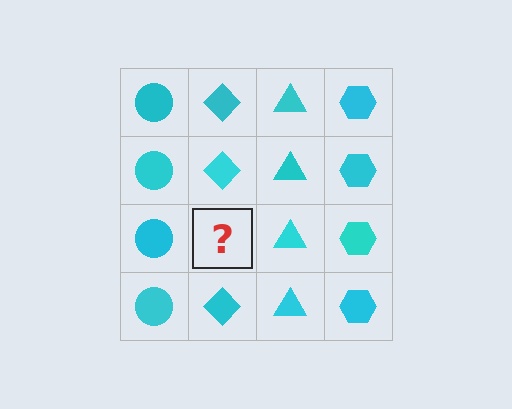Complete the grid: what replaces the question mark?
The question mark should be replaced with a cyan diamond.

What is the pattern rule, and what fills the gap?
The rule is that each column has a consistent shape. The gap should be filled with a cyan diamond.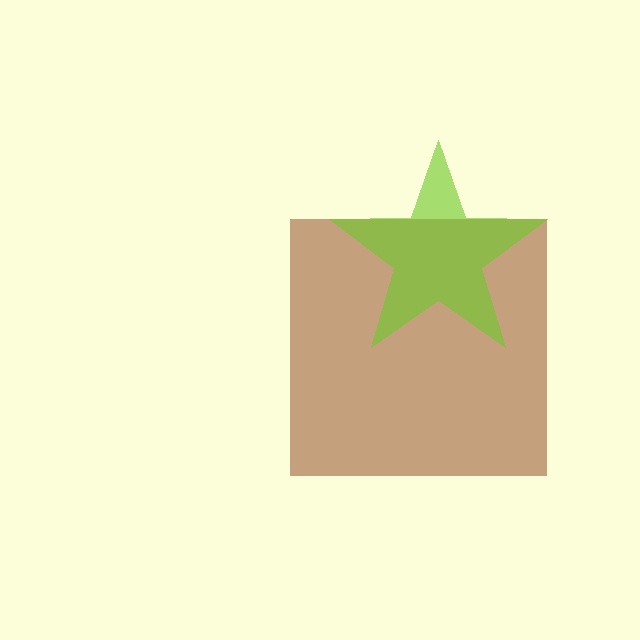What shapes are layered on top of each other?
The layered shapes are: a brown square, a lime star.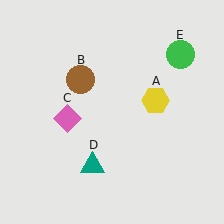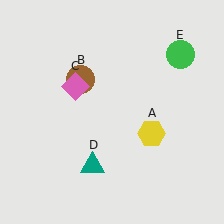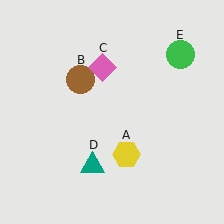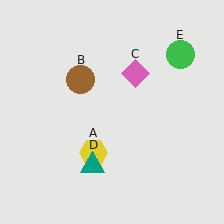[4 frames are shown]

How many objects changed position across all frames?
2 objects changed position: yellow hexagon (object A), pink diamond (object C).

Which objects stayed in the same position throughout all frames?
Brown circle (object B) and teal triangle (object D) and green circle (object E) remained stationary.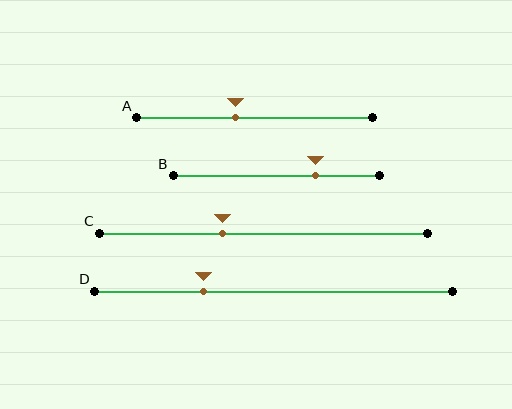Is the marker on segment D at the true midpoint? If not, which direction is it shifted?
No, the marker on segment D is shifted to the left by about 19% of the segment length.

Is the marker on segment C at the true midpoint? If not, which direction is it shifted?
No, the marker on segment C is shifted to the left by about 12% of the segment length.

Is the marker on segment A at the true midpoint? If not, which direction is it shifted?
No, the marker on segment A is shifted to the left by about 8% of the segment length.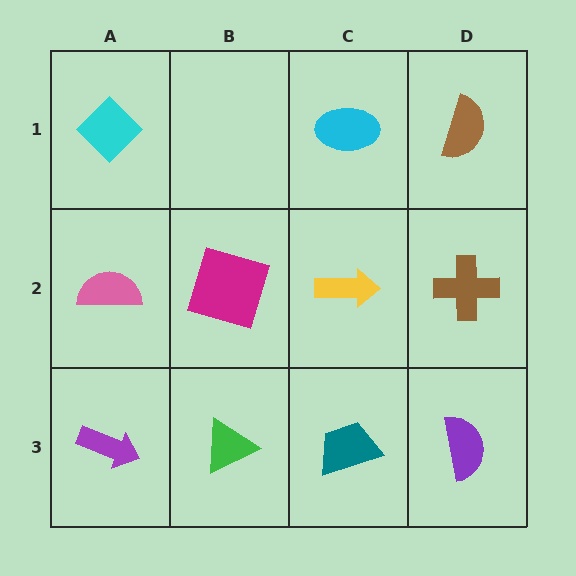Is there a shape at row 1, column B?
No, that cell is empty.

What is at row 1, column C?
A cyan ellipse.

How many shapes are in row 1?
3 shapes.